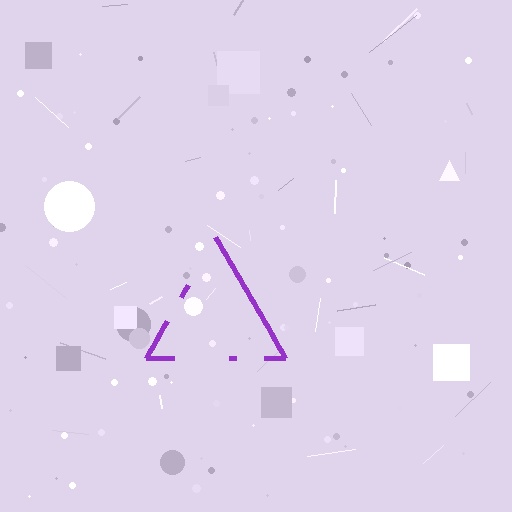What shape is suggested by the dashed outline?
The dashed outline suggests a triangle.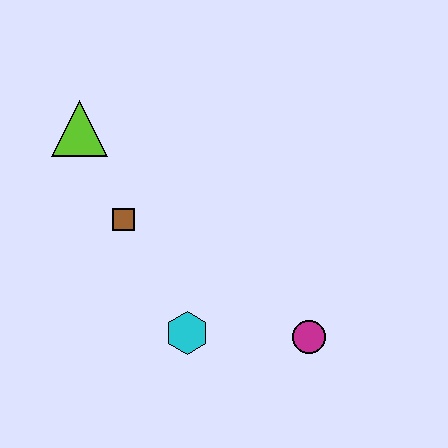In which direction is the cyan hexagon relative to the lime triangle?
The cyan hexagon is below the lime triangle.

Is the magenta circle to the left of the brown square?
No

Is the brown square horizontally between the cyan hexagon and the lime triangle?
Yes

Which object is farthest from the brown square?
The magenta circle is farthest from the brown square.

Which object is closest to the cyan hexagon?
The magenta circle is closest to the cyan hexagon.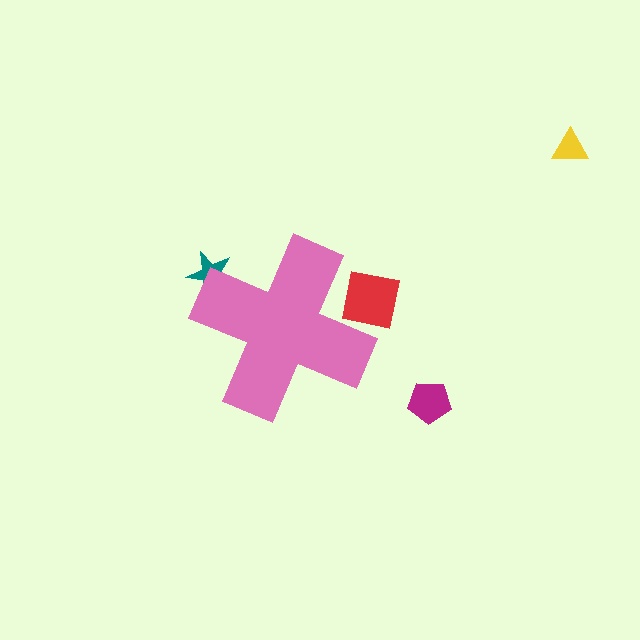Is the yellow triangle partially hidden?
No, the yellow triangle is fully visible.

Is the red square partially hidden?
Yes, the red square is partially hidden behind the pink cross.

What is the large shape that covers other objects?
A pink cross.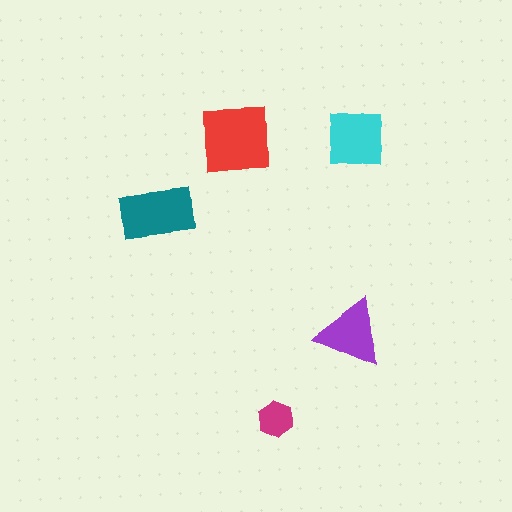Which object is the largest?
The red square.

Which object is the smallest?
The magenta hexagon.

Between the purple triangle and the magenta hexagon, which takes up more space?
The purple triangle.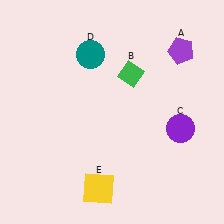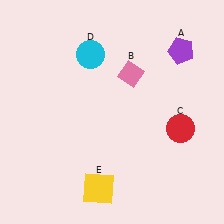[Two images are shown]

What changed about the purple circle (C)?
In Image 1, C is purple. In Image 2, it changed to red.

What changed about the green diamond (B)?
In Image 1, B is green. In Image 2, it changed to pink.